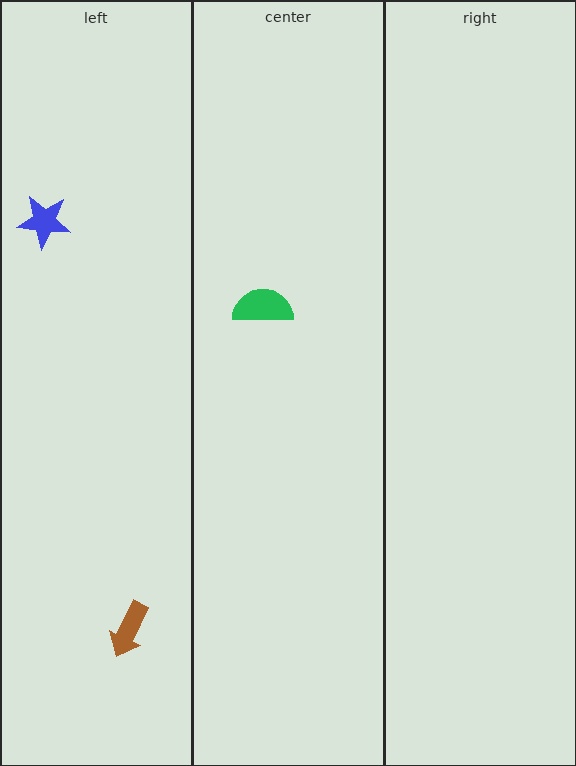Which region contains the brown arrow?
The left region.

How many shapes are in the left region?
2.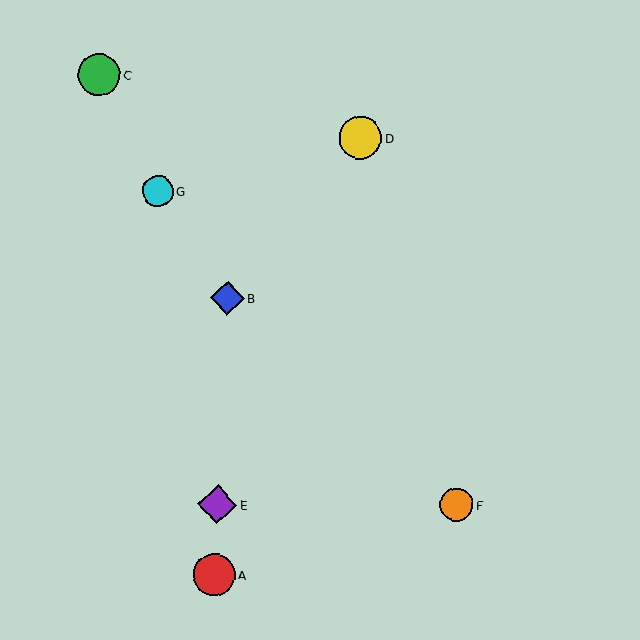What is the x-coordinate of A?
Object A is at x≈214.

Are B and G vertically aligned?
No, B is at x≈227 and G is at x≈158.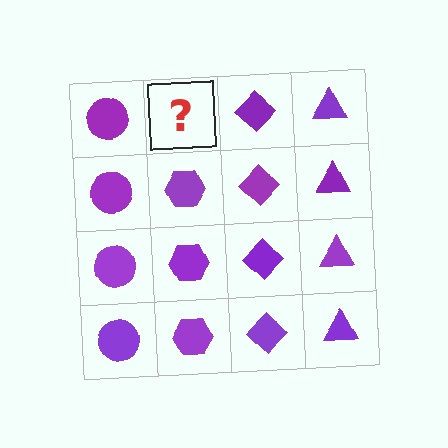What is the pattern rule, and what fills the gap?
The rule is that each column has a consistent shape. The gap should be filled with a purple hexagon.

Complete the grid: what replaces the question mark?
The question mark should be replaced with a purple hexagon.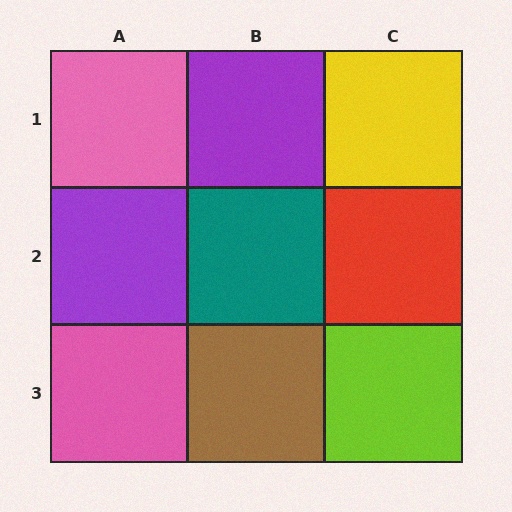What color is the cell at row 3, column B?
Brown.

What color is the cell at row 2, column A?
Purple.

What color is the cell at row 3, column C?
Lime.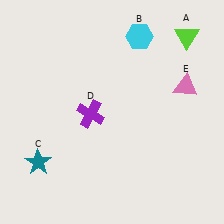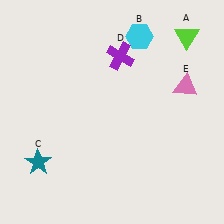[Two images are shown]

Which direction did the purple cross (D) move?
The purple cross (D) moved up.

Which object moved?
The purple cross (D) moved up.